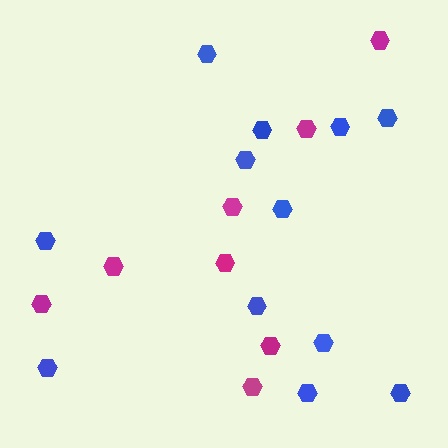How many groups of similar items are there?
There are 2 groups: one group of magenta hexagons (8) and one group of blue hexagons (12).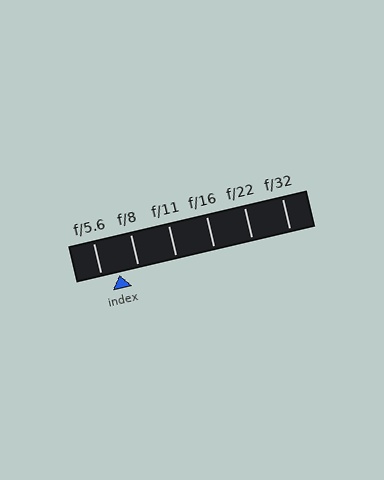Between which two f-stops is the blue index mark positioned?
The index mark is between f/5.6 and f/8.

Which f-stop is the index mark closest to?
The index mark is closest to f/5.6.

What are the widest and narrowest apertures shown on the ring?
The widest aperture shown is f/5.6 and the narrowest is f/32.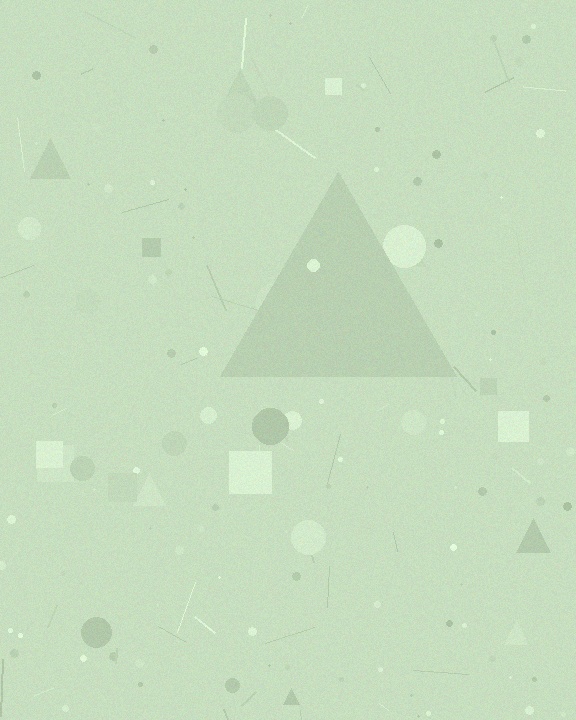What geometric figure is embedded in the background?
A triangle is embedded in the background.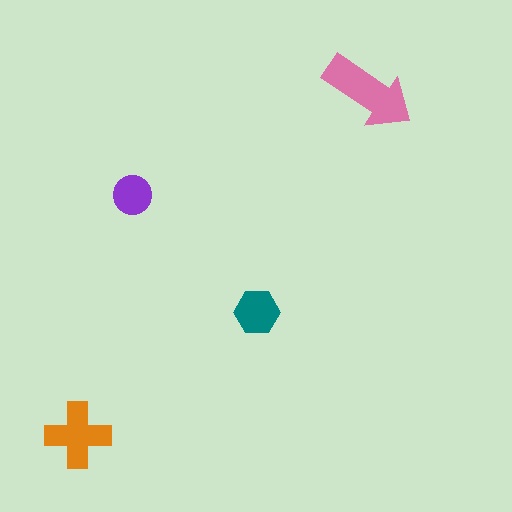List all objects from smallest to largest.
The purple circle, the teal hexagon, the orange cross, the pink arrow.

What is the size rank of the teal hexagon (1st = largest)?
3rd.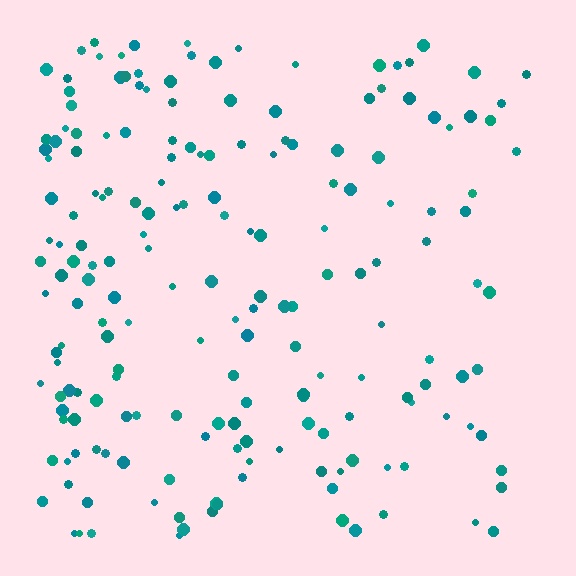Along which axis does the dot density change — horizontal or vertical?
Horizontal.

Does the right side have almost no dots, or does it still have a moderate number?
Still a moderate number, just noticeably fewer than the left.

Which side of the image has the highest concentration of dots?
The left.